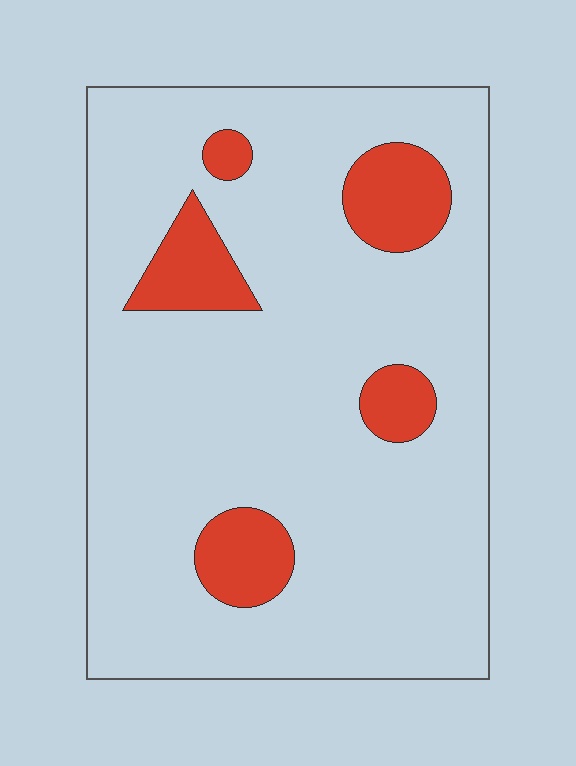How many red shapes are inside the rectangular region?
5.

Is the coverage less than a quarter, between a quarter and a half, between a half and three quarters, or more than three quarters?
Less than a quarter.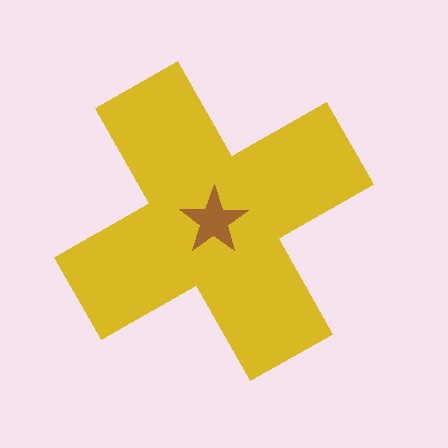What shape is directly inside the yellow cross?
The brown star.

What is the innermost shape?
The brown star.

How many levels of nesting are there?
2.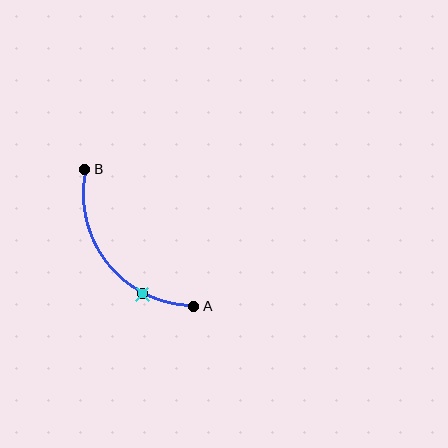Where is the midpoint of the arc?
The arc midpoint is the point on the curve farthest from the straight line joining A and B. It sits below and to the left of that line.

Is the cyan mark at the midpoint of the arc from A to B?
No. The cyan mark lies on the arc but is closer to endpoint A. The arc midpoint would be at the point on the curve equidistant along the arc from both A and B.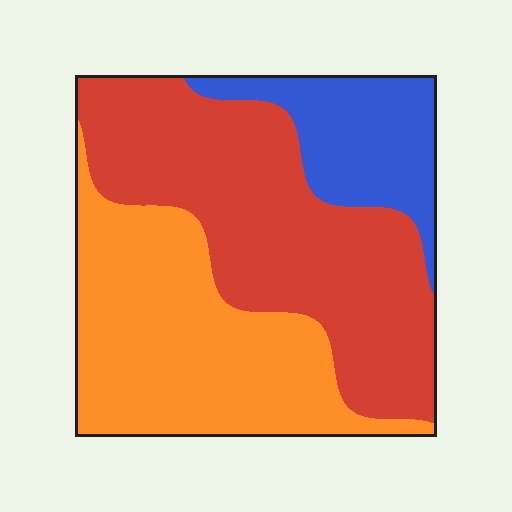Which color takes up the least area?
Blue, at roughly 15%.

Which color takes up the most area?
Red, at roughly 45%.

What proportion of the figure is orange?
Orange covers about 40% of the figure.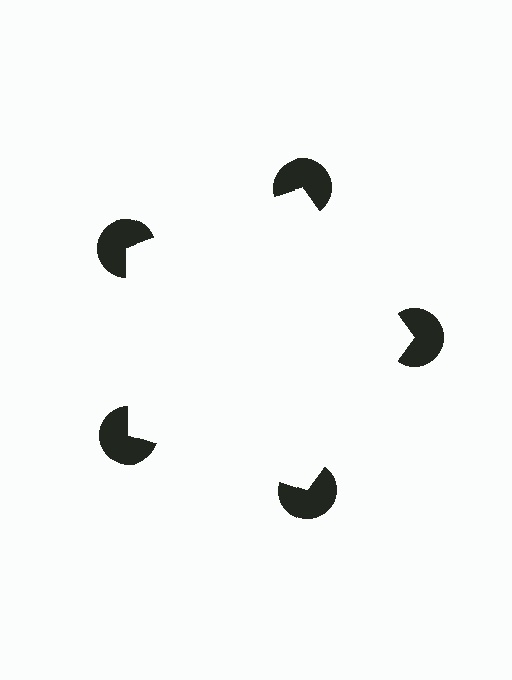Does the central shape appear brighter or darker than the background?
It typically appears slightly brighter than the background, even though no actual brightness change is drawn.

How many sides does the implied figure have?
5 sides.